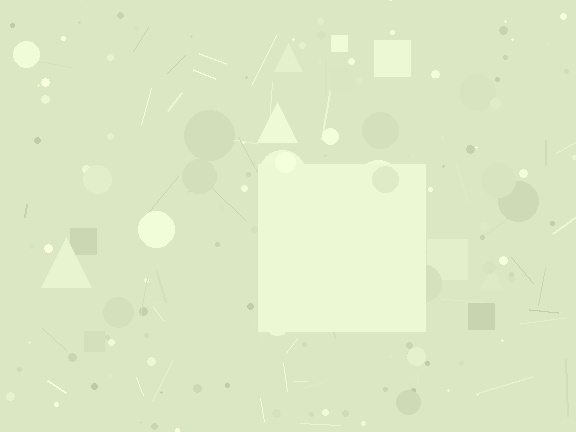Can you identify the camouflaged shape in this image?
The camouflaged shape is a square.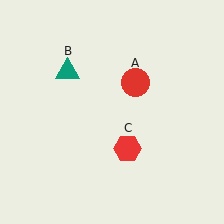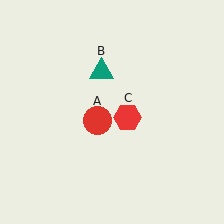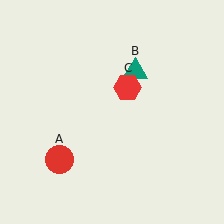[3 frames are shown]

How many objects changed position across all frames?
3 objects changed position: red circle (object A), teal triangle (object B), red hexagon (object C).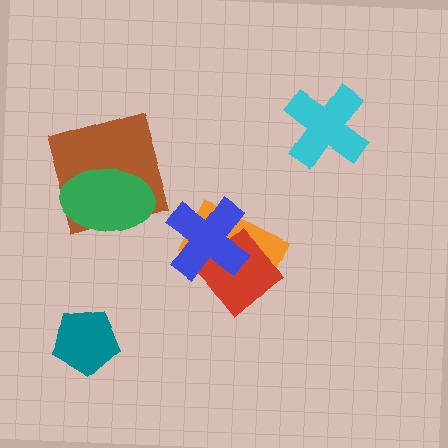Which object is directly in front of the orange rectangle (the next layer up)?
The red diamond is directly in front of the orange rectangle.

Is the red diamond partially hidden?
Yes, it is partially covered by another shape.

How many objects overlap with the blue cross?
2 objects overlap with the blue cross.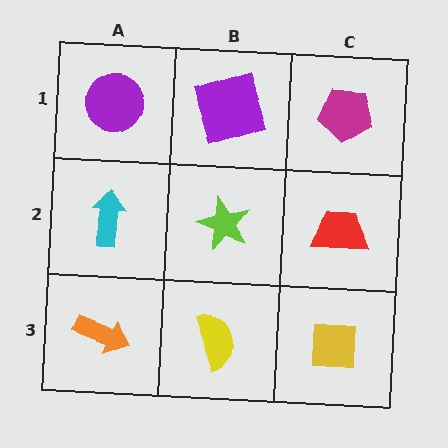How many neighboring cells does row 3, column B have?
3.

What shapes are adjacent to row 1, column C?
A red trapezoid (row 2, column C), a purple square (row 1, column B).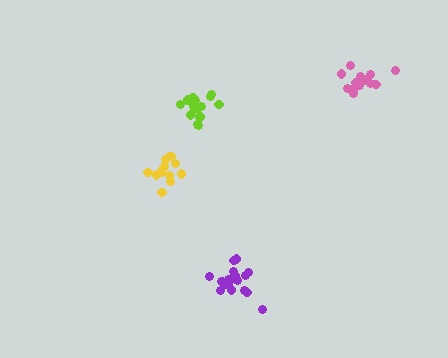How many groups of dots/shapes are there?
There are 4 groups.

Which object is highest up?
The pink cluster is topmost.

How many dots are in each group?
Group 1: 14 dots, Group 2: 18 dots, Group 3: 17 dots, Group 4: 13 dots (62 total).